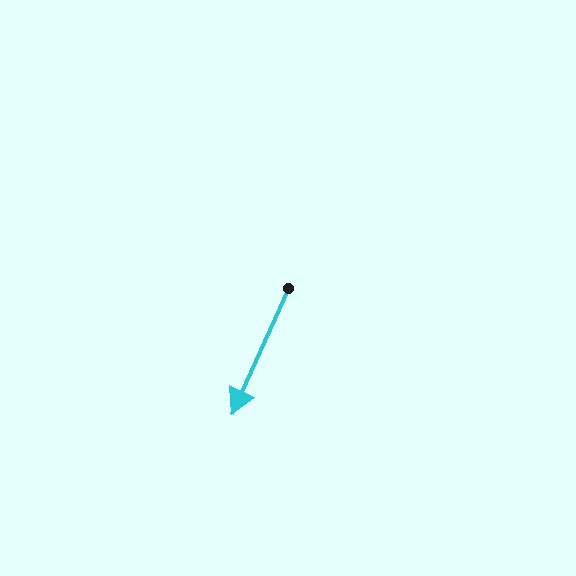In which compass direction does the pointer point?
Southwest.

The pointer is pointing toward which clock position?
Roughly 7 o'clock.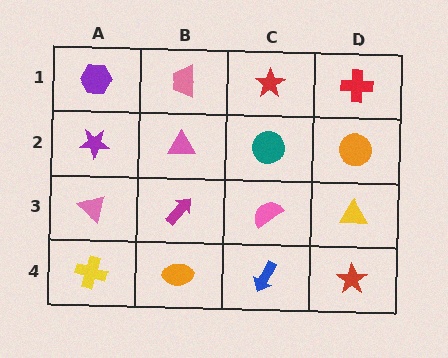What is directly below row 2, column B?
A magenta arrow.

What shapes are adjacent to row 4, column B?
A magenta arrow (row 3, column B), a yellow cross (row 4, column A), a blue arrow (row 4, column C).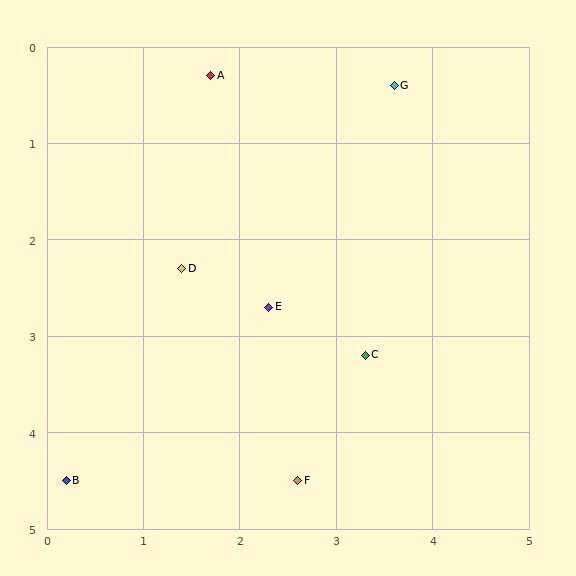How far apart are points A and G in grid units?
Points A and G are about 1.9 grid units apart.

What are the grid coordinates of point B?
Point B is at approximately (0.2, 4.5).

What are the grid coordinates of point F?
Point F is at approximately (2.6, 4.5).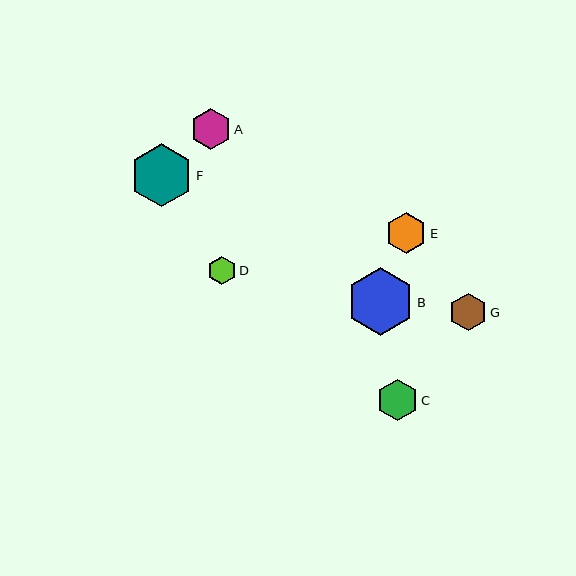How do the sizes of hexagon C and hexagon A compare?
Hexagon C and hexagon A are approximately the same size.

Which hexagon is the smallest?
Hexagon D is the smallest with a size of approximately 29 pixels.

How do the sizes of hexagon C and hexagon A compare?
Hexagon C and hexagon A are approximately the same size.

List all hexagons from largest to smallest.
From largest to smallest: B, F, C, E, A, G, D.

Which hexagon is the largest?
Hexagon B is the largest with a size of approximately 67 pixels.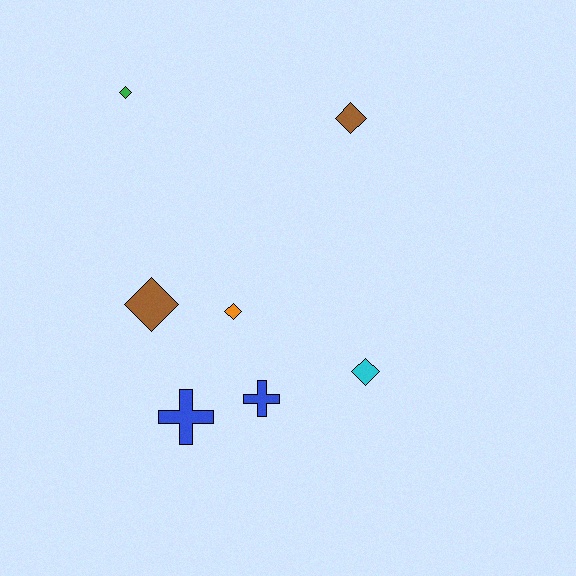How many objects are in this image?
There are 7 objects.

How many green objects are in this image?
There is 1 green object.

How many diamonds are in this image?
There are 5 diamonds.